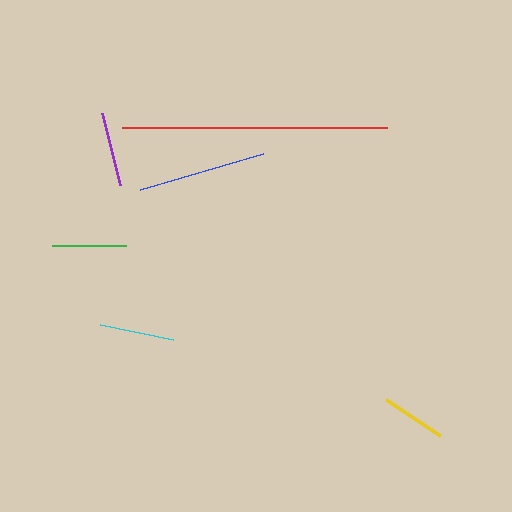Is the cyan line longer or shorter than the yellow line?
The cyan line is longer than the yellow line.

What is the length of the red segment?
The red segment is approximately 266 pixels long.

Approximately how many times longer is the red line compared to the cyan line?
The red line is approximately 3.6 times the length of the cyan line.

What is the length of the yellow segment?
The yellow segment is approximately 65 pixels long.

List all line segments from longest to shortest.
From longest to shortest: red, blue, cyan, purple, green, yellow.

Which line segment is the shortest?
The yellow line is the shortest at approximately 65 pixels.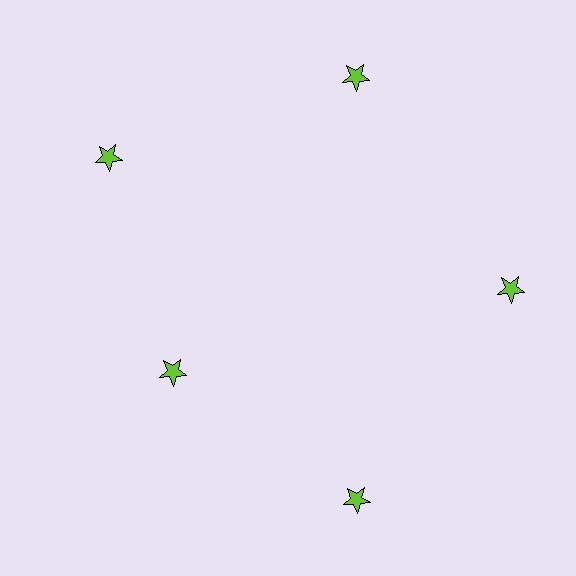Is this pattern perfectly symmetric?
No. The 5 lime stars are arranged in a ring, but one element near the 8 o'clock position is pulled inward toward the center, breaking the 5-fold rotational symmetry.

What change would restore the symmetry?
The symmetry would be restored by moving it outward, back onto the ring so that all 5 stars sit at equal angles and equal distance from the center.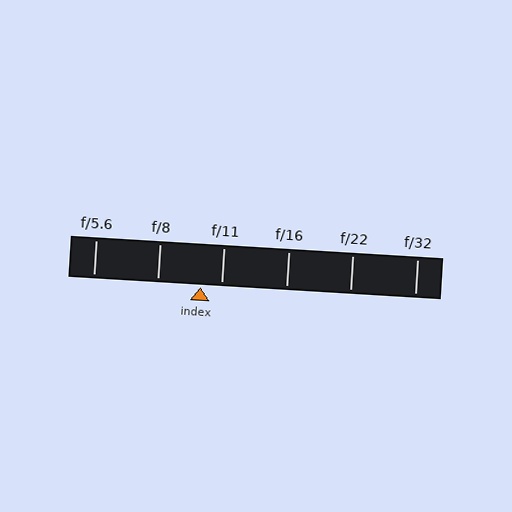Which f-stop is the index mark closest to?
The index mark is closest to f/11.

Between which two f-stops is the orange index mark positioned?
The index mark is between f/8 and f/11.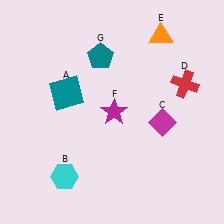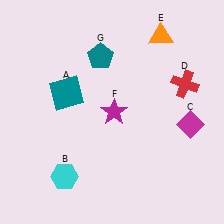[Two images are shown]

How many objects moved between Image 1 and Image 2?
1 object moved between the two images.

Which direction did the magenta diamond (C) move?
The magenta diamond (C) moved right.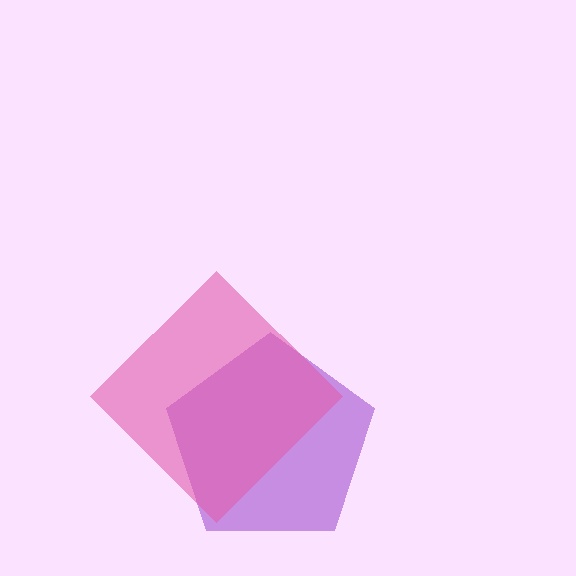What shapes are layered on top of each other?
The layered shapes are: a purple pentagon, a pink diamond.